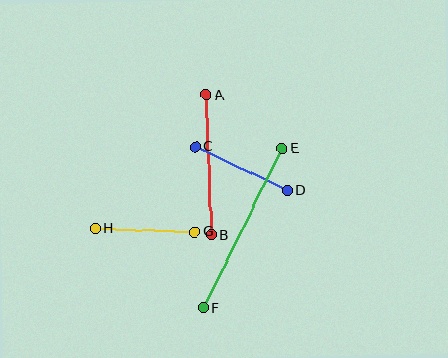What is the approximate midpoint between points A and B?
The midpoint is at approximately (209, 165) pixels.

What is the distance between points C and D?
The distance is approximately 102 pixels.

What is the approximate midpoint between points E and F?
The midpoint is at approximately (243, 228) pixels.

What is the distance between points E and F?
The distance is approximately 178 pixels.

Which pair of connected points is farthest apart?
Points E and F are farthest apart.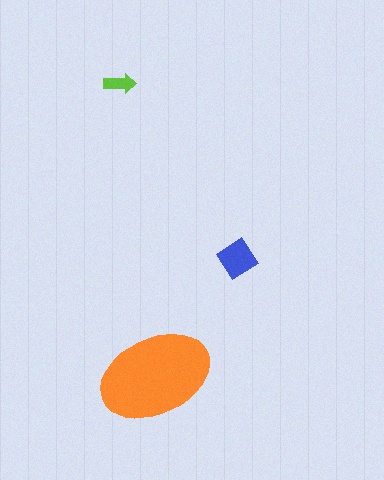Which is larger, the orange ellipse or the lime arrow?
The orange ellipse.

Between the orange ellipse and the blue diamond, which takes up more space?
The orange ellipse.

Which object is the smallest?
The lime arrow.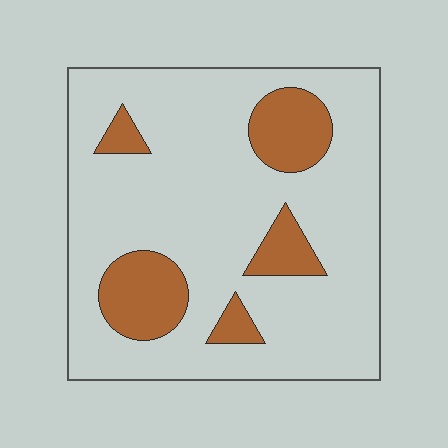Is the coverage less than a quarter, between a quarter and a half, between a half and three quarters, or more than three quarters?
Less than a quarter.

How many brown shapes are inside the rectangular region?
5.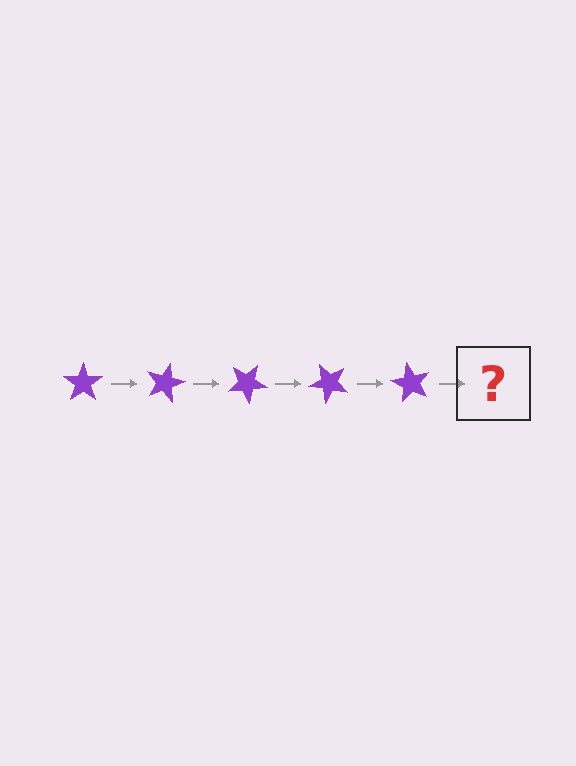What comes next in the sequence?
The next element should be a purple star rotated 75 degrees.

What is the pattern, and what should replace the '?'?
The pattern is that the star rotates 15 degrees each step. The '?' should be a purple star rotated 75 degrees.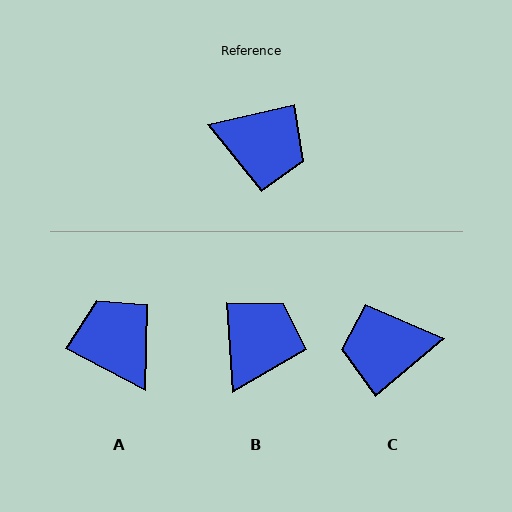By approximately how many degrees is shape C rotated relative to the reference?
Approximately 153 degrees clockwise.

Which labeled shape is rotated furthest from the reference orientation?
C, about 153 degrees away.